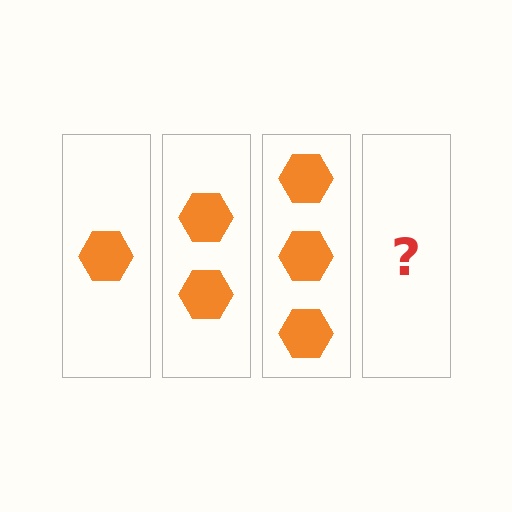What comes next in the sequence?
The next element should be 4 hexagons.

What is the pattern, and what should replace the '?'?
The pattern is that each step adds one more hexagon. The '?' should be 4 hexagons.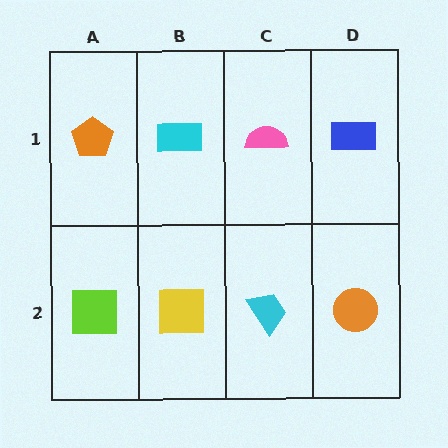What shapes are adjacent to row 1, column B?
A yellow square (row 2, column B), an orange pentagon (row 1, column A), a pink semicircle (row 1, column C).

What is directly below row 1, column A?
A lime square.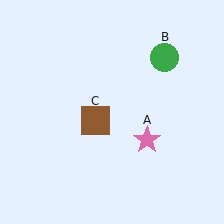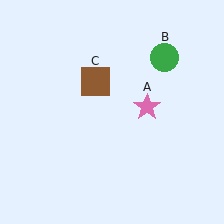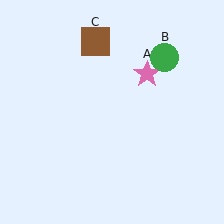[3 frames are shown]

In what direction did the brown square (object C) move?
The brown square (object C) moved up.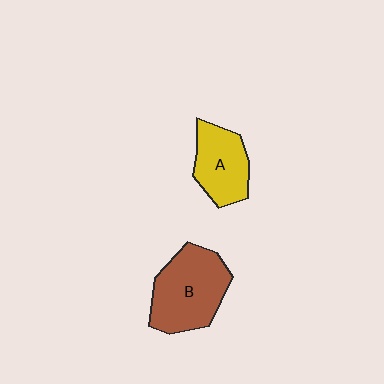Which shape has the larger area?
Shape B (brown).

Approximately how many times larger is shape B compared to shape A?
Approximately 1.4 times.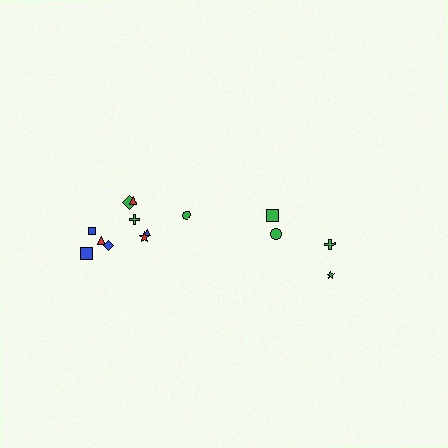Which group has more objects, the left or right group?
The left group.